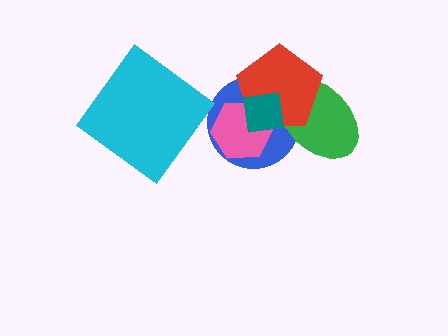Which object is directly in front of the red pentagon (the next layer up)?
The pink hexagon is directly in front of the red pentagon.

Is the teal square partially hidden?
No, no other shape covers it.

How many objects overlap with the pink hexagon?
3 objects overlap with the pink hexagon.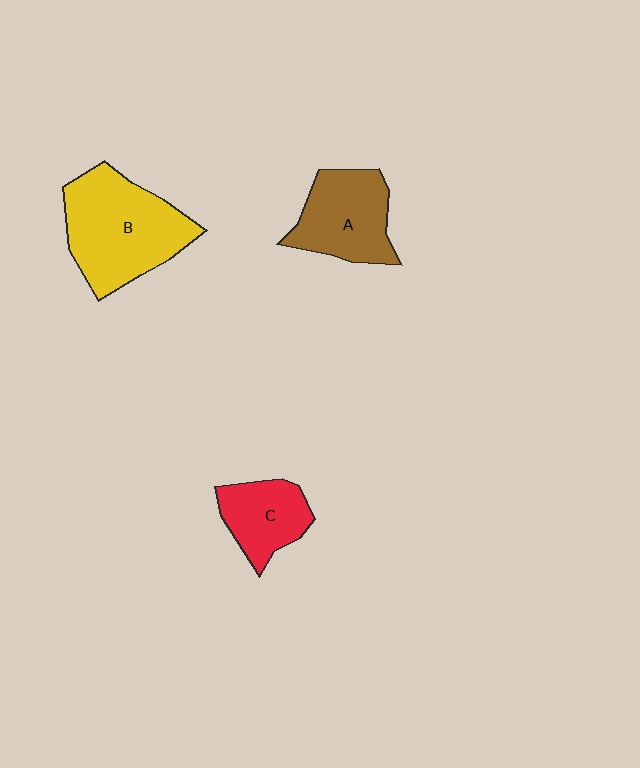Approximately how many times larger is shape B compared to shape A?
Approximately 1.4 times.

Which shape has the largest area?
Shape B (yellow).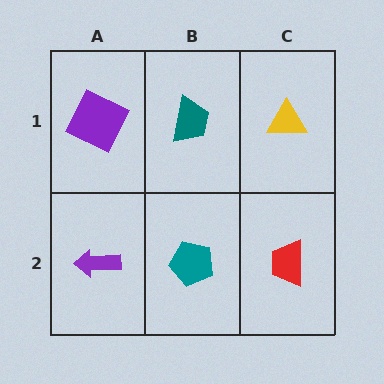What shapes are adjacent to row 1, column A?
A purple arrow (row 2, column A), a teal trapezoid (row 1, column B).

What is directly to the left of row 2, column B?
A purple arrow.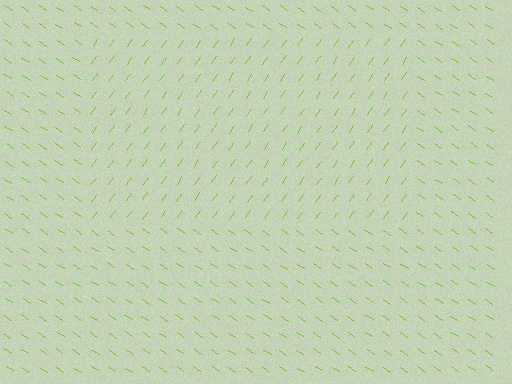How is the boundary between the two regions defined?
The boundary is defined purely by a change in line orientation (approximately 89 degrees difference). All lines are the same color and thickness.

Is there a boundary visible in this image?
Yes, there is a texture boundary formed by a change in line orientation.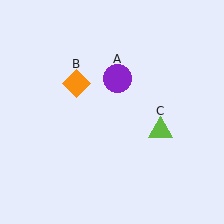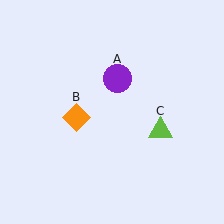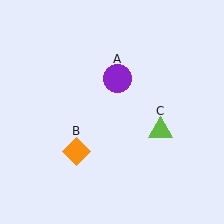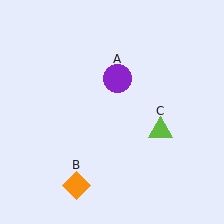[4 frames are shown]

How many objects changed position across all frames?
1 object changed position: orange diamond (object B).